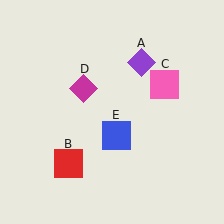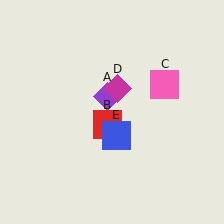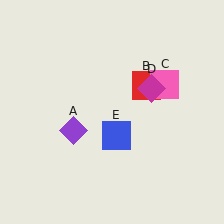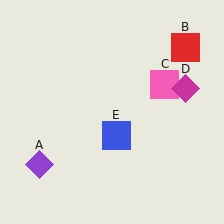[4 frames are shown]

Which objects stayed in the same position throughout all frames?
Pink square (object C) and blue square (object E) remained stationary.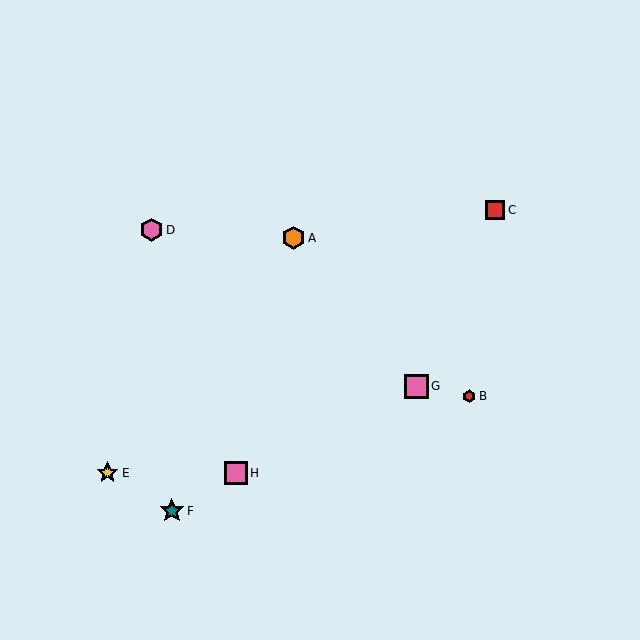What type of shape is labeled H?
Shape H is a pink square.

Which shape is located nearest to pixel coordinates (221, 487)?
The pink square (labeled H) at (236, 473) is nearest to that location.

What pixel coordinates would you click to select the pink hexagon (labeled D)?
Click at (151, 230) to select the pink hexagon D.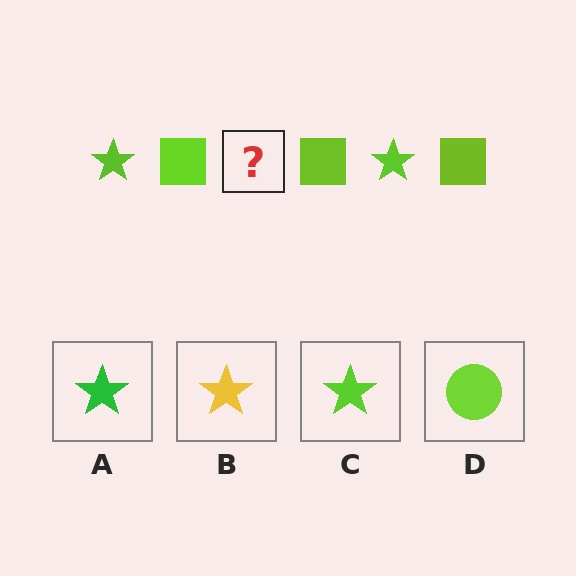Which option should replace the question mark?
Option C.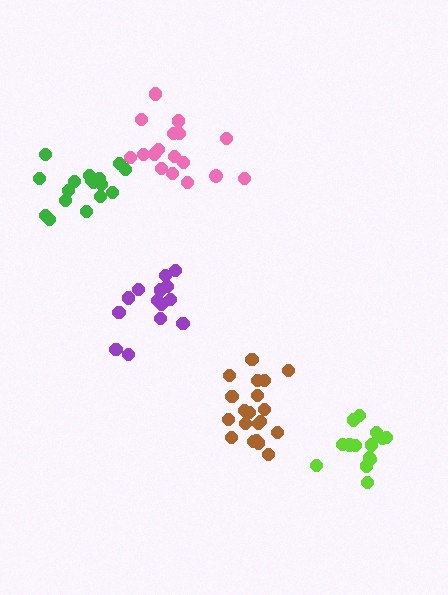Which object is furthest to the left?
The green cluster is leftmost.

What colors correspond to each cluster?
The clusters are colored: green, brown, purple, lime, pink.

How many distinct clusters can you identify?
There are 5 distinct clusters.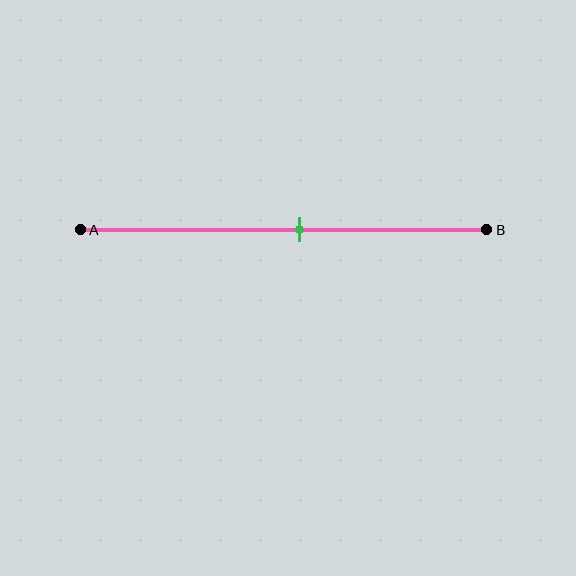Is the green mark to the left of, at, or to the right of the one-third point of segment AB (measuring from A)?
The green mark is to the right of the one-third point of segment AB.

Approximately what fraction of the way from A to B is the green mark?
The green mark is approximately 55% of the way from A to B.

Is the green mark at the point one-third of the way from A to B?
No, the mark is at about 55% from A, not at the 33% one-third point.